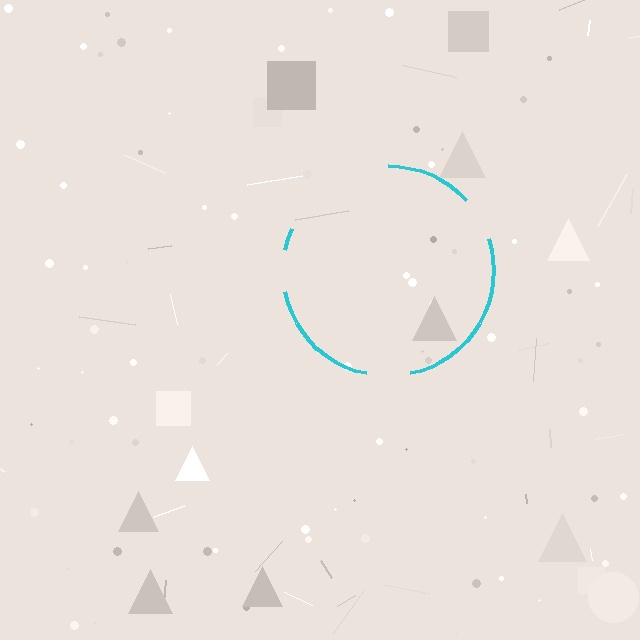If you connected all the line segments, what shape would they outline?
They would outline a circle.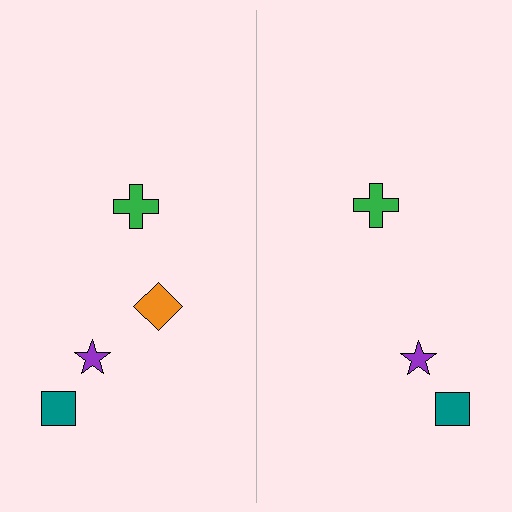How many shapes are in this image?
There are 7 shapes in this image.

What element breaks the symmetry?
A orange diamond is missing from the right side.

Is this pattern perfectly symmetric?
No, the pattern is not perfectly symmetric. A orange diamond is missing from the right side.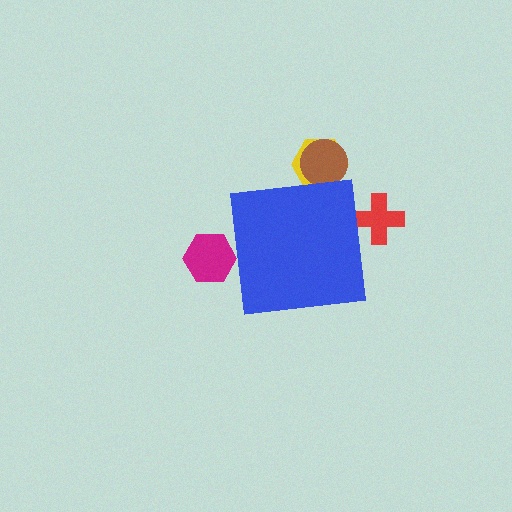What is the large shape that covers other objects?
A blue square.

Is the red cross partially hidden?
Yes, the red cross is partially hidden behind the blue square.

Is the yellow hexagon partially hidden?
Yes, the yellow hexagon is partially hidden behind the blue square.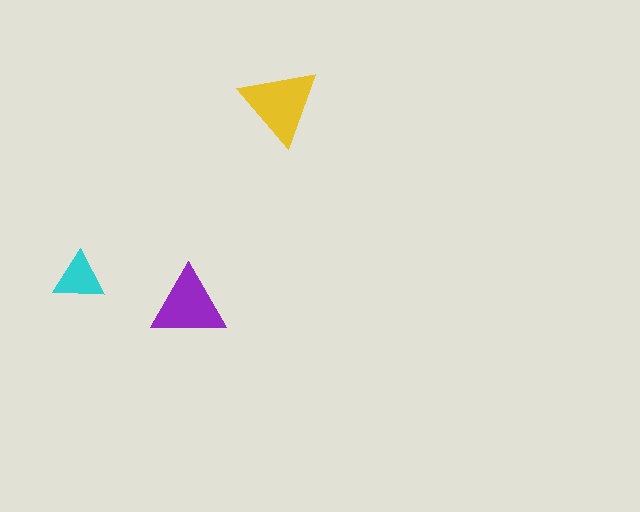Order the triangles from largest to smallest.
the yellow one, the purple one, the cyan one.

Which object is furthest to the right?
The yellow triangle is rightmost.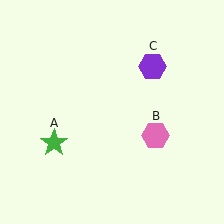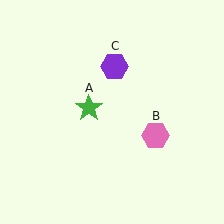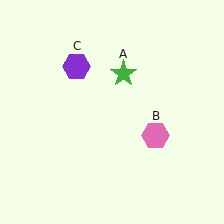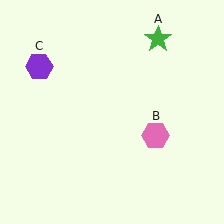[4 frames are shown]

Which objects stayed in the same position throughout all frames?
Pink hexagon (object B) remained stationary.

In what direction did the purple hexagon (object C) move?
The purple hexagon (object C) moved left.